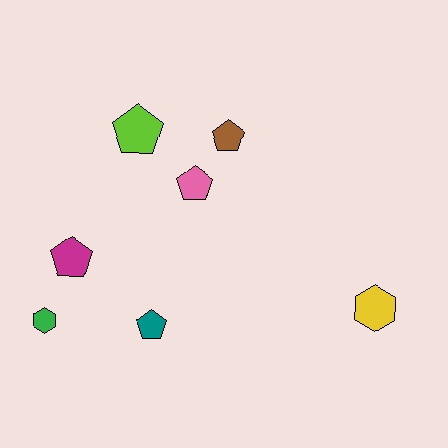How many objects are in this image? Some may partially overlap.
There are 7 objects.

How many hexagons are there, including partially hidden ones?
There are 2 hexagons.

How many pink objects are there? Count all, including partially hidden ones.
There is 1 pink object.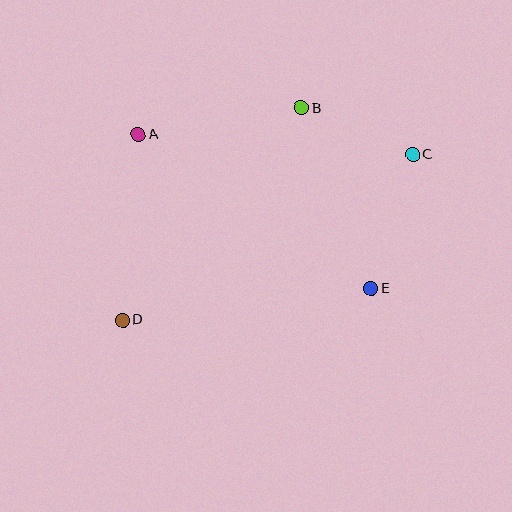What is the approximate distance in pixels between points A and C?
The distance between A and C is approximately 275 pixels.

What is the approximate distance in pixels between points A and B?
The distance between A and B is approximately 165 pixels.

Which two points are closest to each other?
Points B and C are closest to each other.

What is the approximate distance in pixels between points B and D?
The distance between B and D is approximately 278 pixels.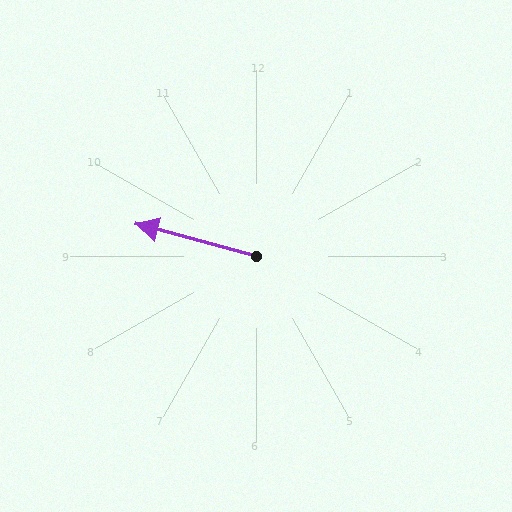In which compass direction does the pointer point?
West.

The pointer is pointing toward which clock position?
Roughly 9 o'clock.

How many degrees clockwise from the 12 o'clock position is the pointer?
Approximately 285 degrees.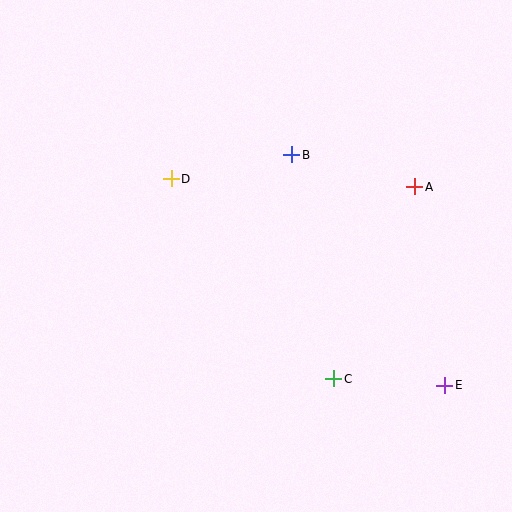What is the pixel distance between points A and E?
The distance between A and E is 201 pixels.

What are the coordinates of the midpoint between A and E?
The midpoint between A and E is at (430, 286).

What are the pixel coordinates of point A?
Point A is at (415, 187).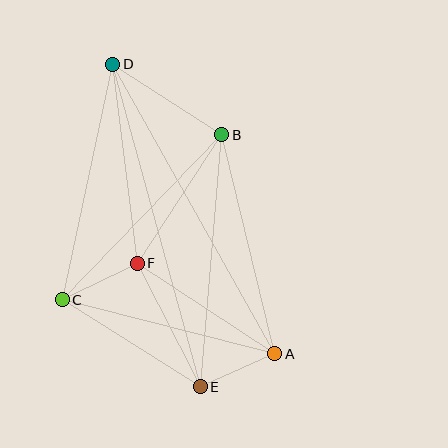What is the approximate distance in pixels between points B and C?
The distance between B and C is approximately 230 pixels.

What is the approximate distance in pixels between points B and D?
The distance between B and D is approximately 130 pixels.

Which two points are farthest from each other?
Points D and E are farthest from each other.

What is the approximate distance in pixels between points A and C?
The distance between A and C is approximately 219 pixels.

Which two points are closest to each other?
Points A and E are closest to each other.